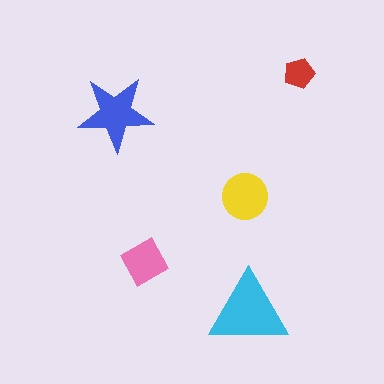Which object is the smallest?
The red pentagon.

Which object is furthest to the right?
The red pentagon is rightmost.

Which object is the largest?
The cyan triangle.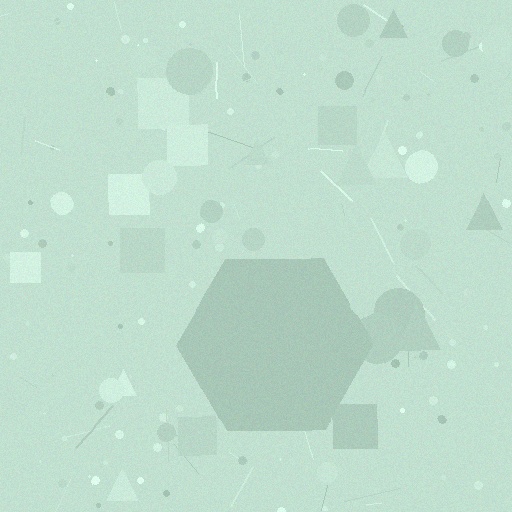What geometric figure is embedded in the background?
A hexagon is embedded in the background.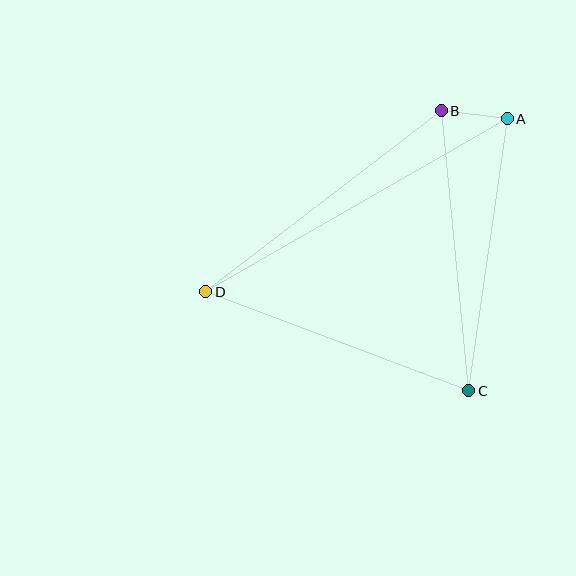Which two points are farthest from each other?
Points A and D are farthest from each other.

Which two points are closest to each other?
Points A and B are closest to each other.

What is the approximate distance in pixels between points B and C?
The distance between B and C is approximately 281 pixels.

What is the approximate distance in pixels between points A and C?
The distance between A and C is approximately 275 pixels.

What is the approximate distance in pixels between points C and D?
The distance between C and D is approximately 281 pixels.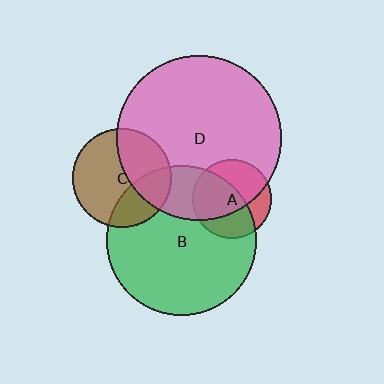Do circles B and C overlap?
Yes.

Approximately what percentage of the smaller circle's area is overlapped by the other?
Approximately 30%.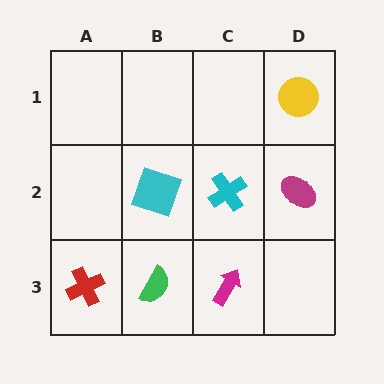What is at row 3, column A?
A red cross.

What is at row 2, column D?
A magenta ellipse.